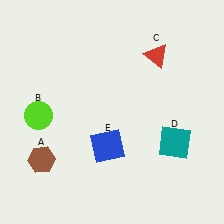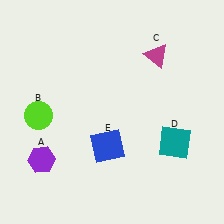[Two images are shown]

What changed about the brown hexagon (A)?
In Image 1, A is brown. In Image 2, it changed to purple.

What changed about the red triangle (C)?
In Image 1, C is red. In Image 2, it changed to magenta.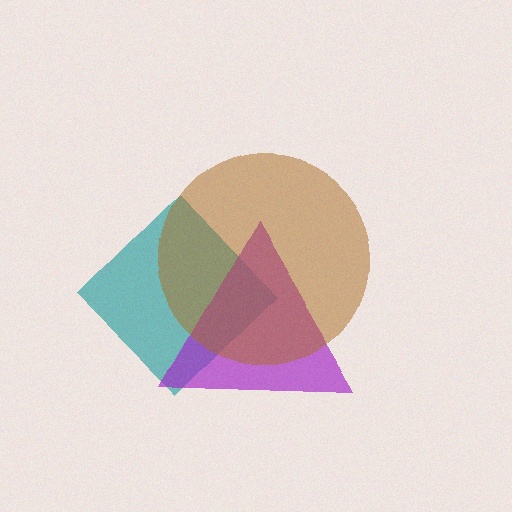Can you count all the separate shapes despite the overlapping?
Yes, there are 3 separate shapes.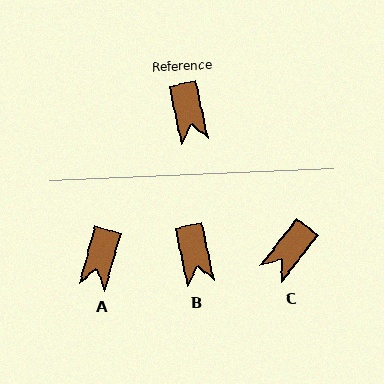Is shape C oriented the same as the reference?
No, it is off by about 50 degrees.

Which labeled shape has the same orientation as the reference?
B.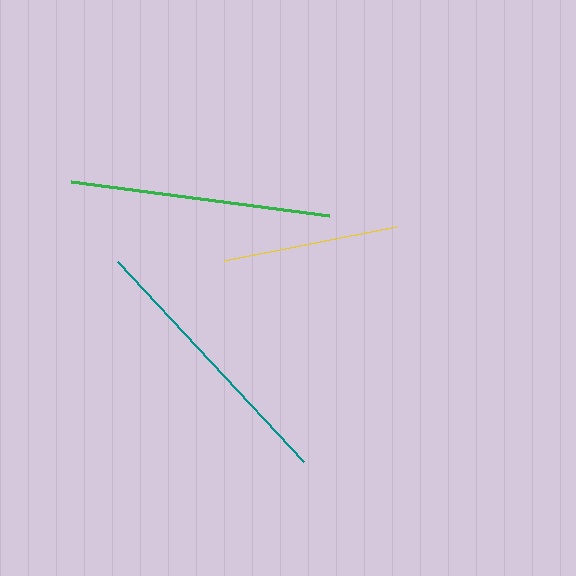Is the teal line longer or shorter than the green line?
The teal line is longer than the green line.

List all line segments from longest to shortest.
From longest to shortest: teal, green, yellow.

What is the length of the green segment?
The green segment is approximately 260 pixels long.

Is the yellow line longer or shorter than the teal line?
The teal line is longer than the yellow line.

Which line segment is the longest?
The teal line is the longest at approximately 273 pixels.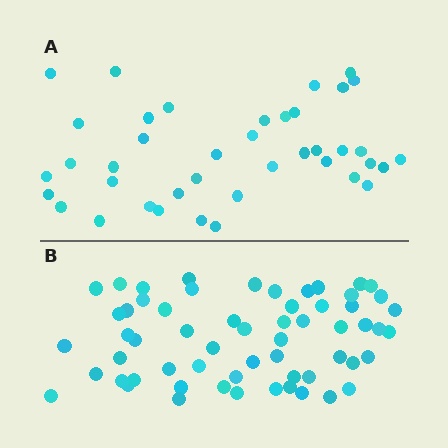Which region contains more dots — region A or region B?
Region B (the bottom region) has more dots.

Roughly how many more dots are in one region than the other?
Region B has approximately 20 more dots than region A.